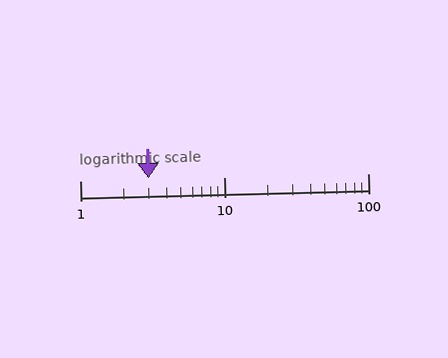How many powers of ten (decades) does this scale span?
The scale spans 2 decades, from 1 to 100.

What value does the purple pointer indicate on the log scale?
The pointer indicates approximately 3.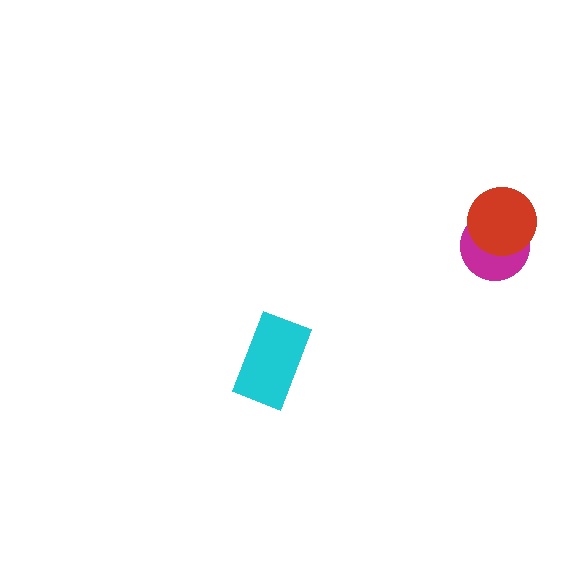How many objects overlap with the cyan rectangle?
0 objects overlap with the cyan rectangle.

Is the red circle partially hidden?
No, no other shape covers it.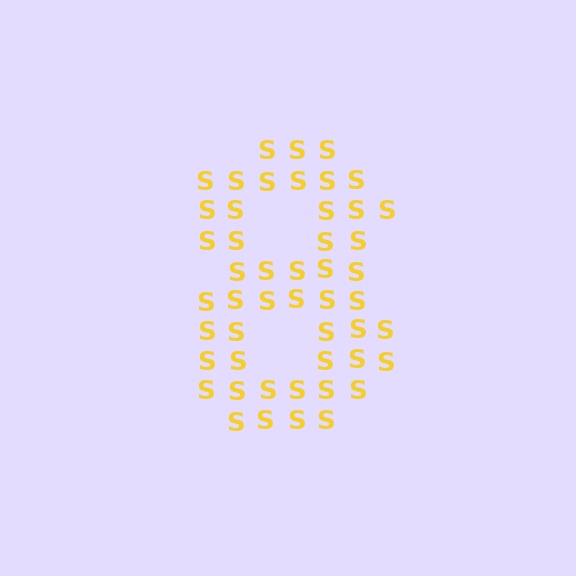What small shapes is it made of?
It is made of small letter S's.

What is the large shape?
The large shape is the digit 8.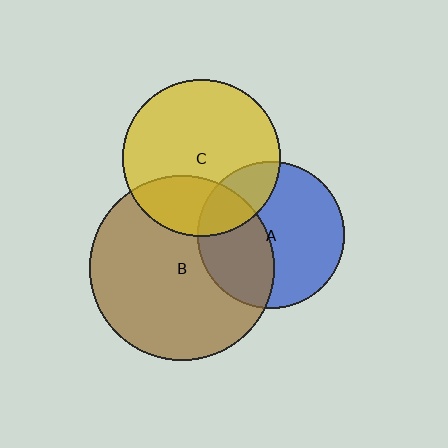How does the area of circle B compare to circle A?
Approximately 1.6 times.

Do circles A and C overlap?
Yes.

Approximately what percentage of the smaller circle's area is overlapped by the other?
Approximately 20%.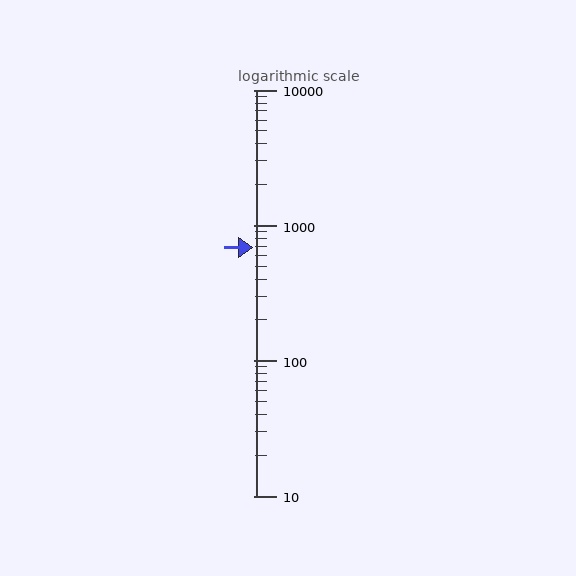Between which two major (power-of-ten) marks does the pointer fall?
The pointer is between 100 and 1000.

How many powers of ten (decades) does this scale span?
The scale spans 3 decades, from 10 to 10000.